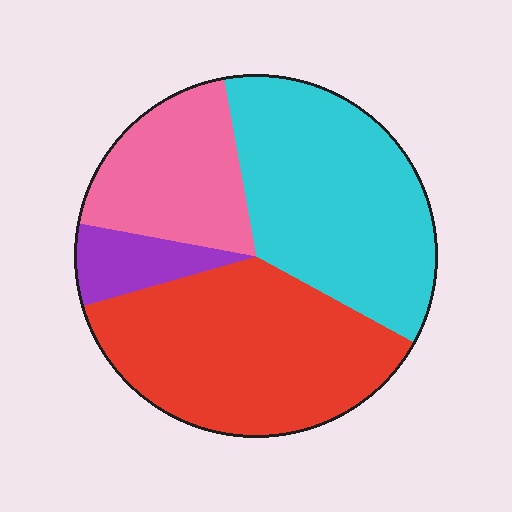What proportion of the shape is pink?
Pink covers roughly 20% of the shape.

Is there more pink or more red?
Red.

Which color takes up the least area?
Purple, at roughly 5%.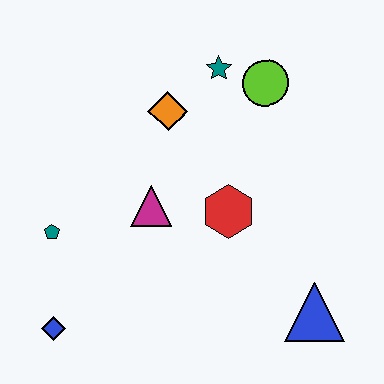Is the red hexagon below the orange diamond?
Yes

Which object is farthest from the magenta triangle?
The blue triangle is farthest from the magenta triangle.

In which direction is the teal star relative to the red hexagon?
The teal star is above the red hexagon.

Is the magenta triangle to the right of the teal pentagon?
Yes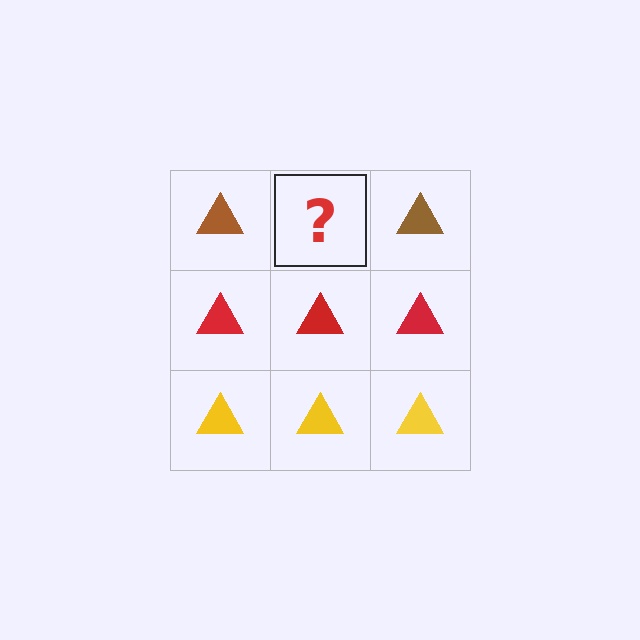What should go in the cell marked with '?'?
The missing cell should contain a brown triangle.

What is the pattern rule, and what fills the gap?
The rule is that each row has a consistent color. The gap should be filled with a brown triangle.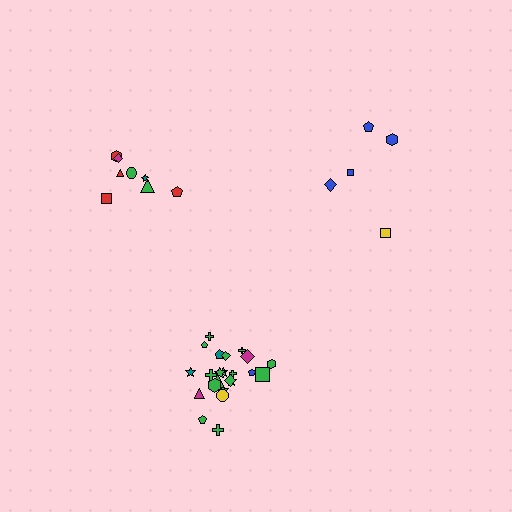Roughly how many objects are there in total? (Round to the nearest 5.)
Roughly 40 objects in total.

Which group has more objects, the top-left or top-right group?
The top-left group.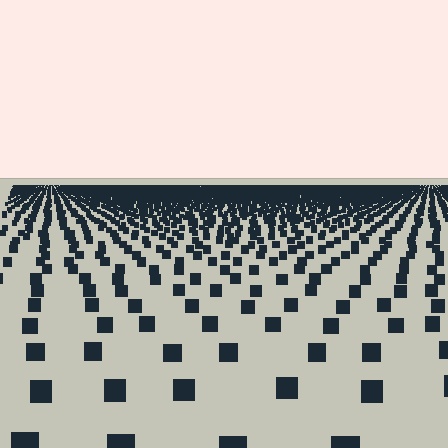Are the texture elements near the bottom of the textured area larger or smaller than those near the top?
Larger. Near the bottom, elements are closer to the viewer and appear at a bigger on-screen size.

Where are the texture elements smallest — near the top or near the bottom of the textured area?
Near the top.